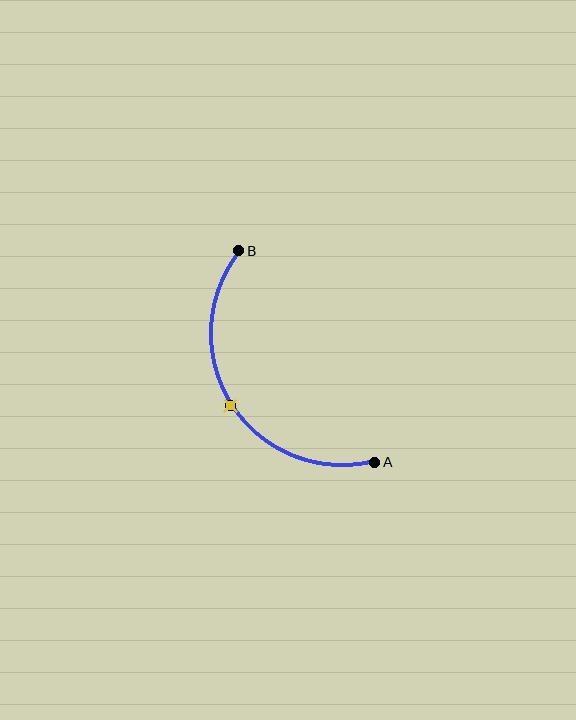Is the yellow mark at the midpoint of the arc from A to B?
Yes. The yellow mark lies on the arc at equal arc-length from both A and B — it is the arc midpoint.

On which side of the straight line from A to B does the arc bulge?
The arc bulges to the left of the straight line connecting A and B.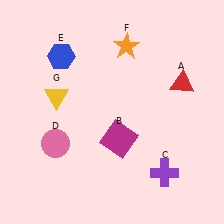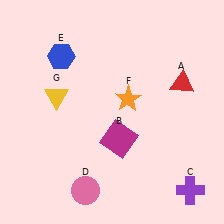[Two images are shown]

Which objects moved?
The objects that moved are: the purple cross (C), the pink circle (D), the orange star (F).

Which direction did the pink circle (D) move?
The pink circle (D) moved down.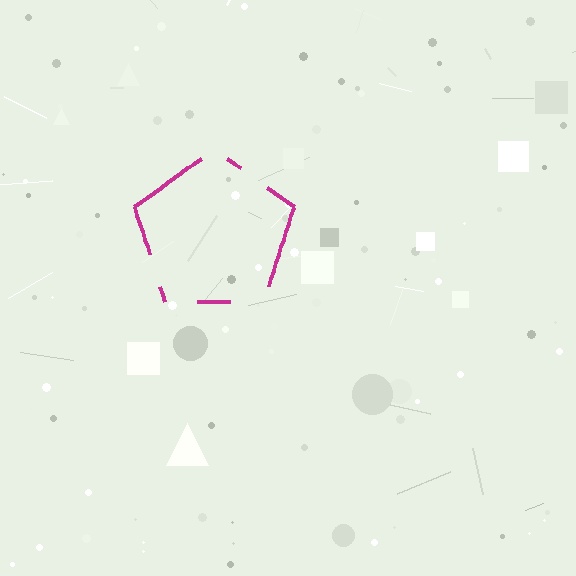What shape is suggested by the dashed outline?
The dashed outline suggests a pentagon.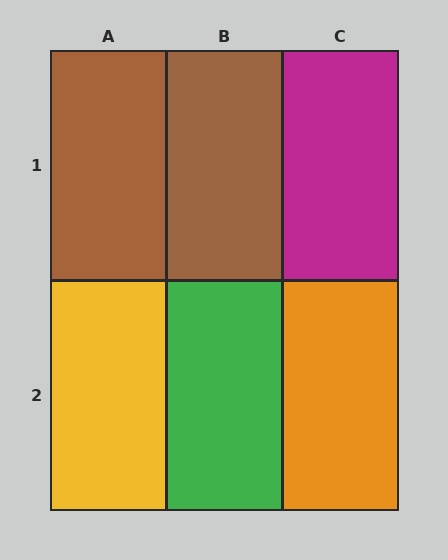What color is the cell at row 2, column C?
Orange.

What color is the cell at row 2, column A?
Yellow.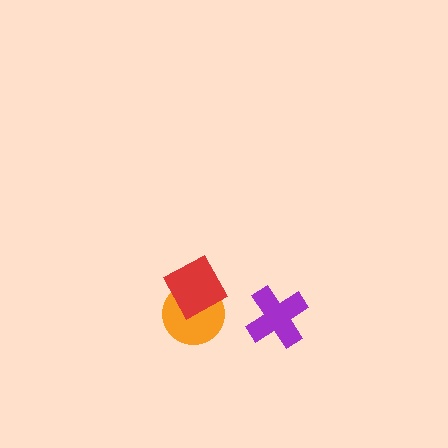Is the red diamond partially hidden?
No, no other shape covers it.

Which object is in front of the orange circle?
The red diamond is in front of the orange circle.